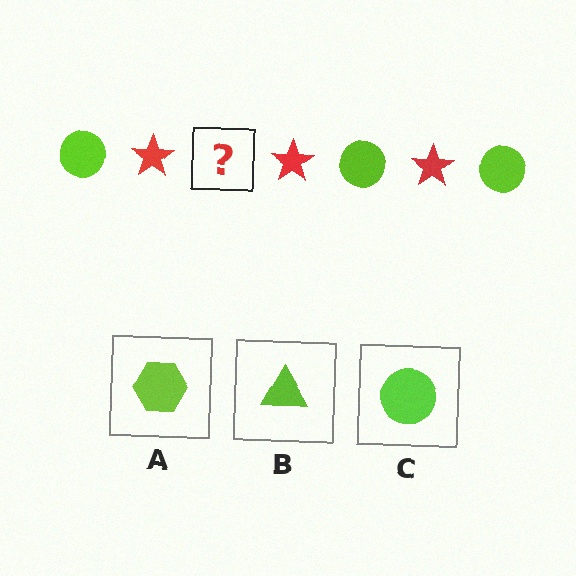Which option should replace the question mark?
Option C.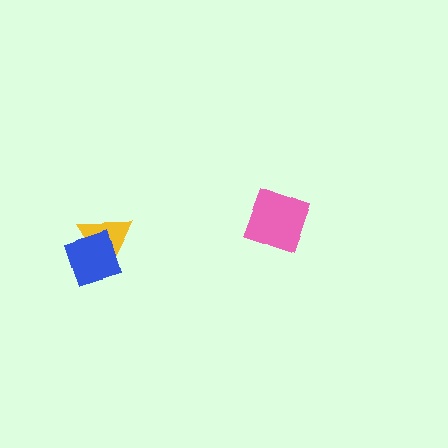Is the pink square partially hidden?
No, no other shape covers it.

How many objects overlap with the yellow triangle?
1 object overlaps with the yellow triangle.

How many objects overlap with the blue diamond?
1 object overlaps with the blue diamond.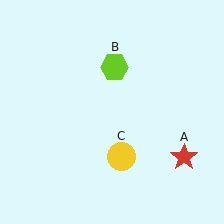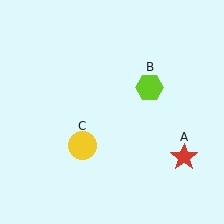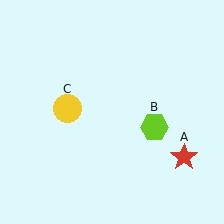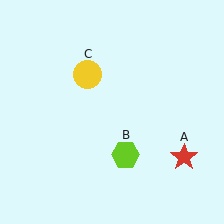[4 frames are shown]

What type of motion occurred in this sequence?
The lime hexagon (object B), yellow circle (object C) rotated clockwise around the center of the scene.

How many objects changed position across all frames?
2 objects changed position: lime hexagon (object B), yellow circle (object C).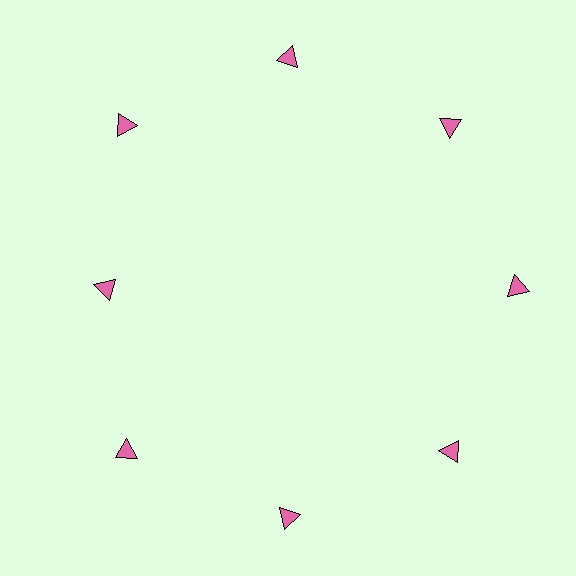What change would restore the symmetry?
The symmetry would be restored by moving it outward, back onto the ring so that all 8 triangles sit at equal angles and equal distance from the center.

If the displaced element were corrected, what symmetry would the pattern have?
It would have 8-fold rotational symmetry — the pattern would map onto itself every 45 degrees.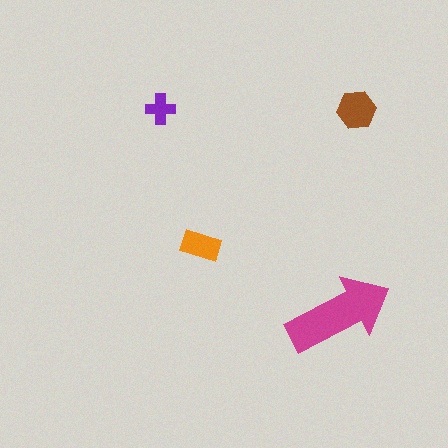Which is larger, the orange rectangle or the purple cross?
The orange rectangle.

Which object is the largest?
The magenta arrow.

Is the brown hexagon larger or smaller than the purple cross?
Larger.